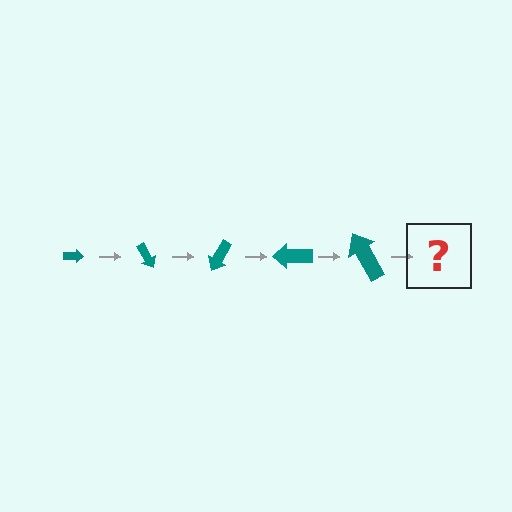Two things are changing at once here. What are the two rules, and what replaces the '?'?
The two rules are that the arrow grows larger each step and it rotates 60 degrees each step. The '?' should be an arrow, larger than the previous one and rotated 300 degrees from the start.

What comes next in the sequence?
The next element should be an arrow, larger than the previous one and rotated 300 degrees from the start.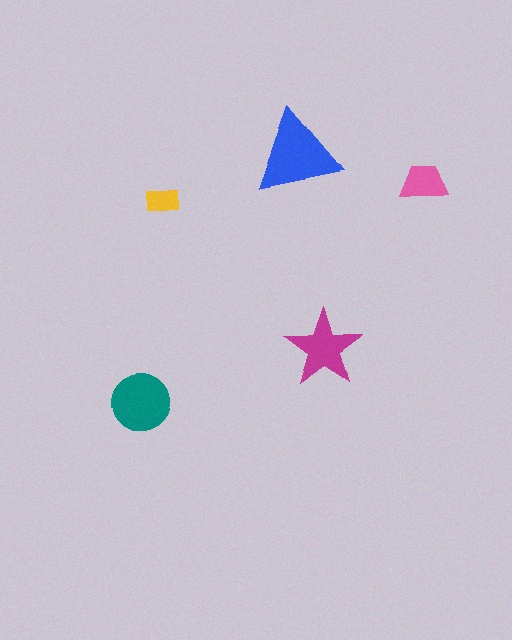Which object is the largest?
The blue triangle.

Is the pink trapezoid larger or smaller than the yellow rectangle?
Larger.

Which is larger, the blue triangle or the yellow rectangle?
The blue triangle.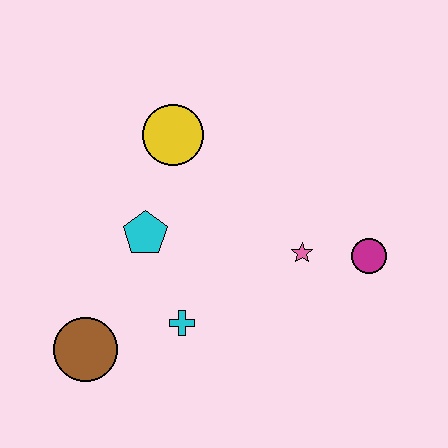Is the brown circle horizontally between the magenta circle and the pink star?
No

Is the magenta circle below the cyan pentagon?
Yes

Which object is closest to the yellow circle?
The cyan pentagon is closest to the yellow circle.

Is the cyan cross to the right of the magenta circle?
No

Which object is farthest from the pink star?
The brown circle is farthest from the pink star.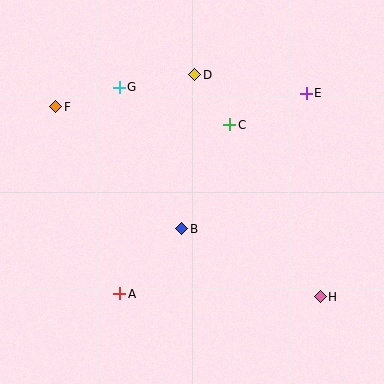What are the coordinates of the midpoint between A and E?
The midpoint between A and E is at (213, 193).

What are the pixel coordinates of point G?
Point G is at (119, 87).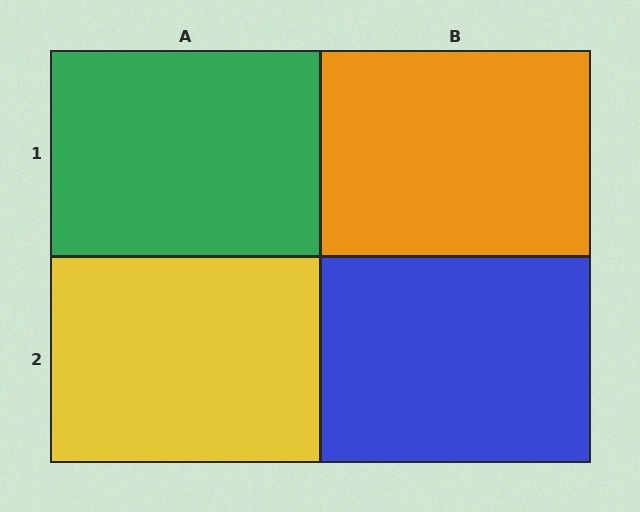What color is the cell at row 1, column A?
Green.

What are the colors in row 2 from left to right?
Yellow, blue.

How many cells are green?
1 cell is green.